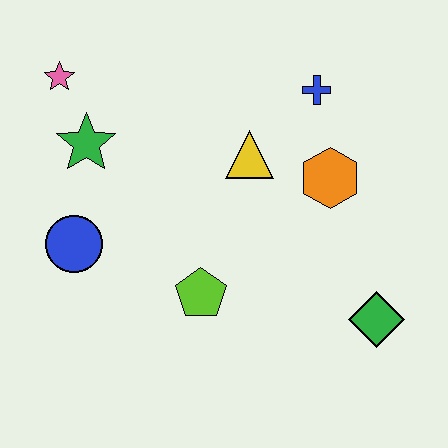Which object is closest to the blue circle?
The green star is closest to the blue circle.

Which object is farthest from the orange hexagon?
The pink star is farthest from the orange hexagon.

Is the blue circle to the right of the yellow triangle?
No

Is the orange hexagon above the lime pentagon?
Yes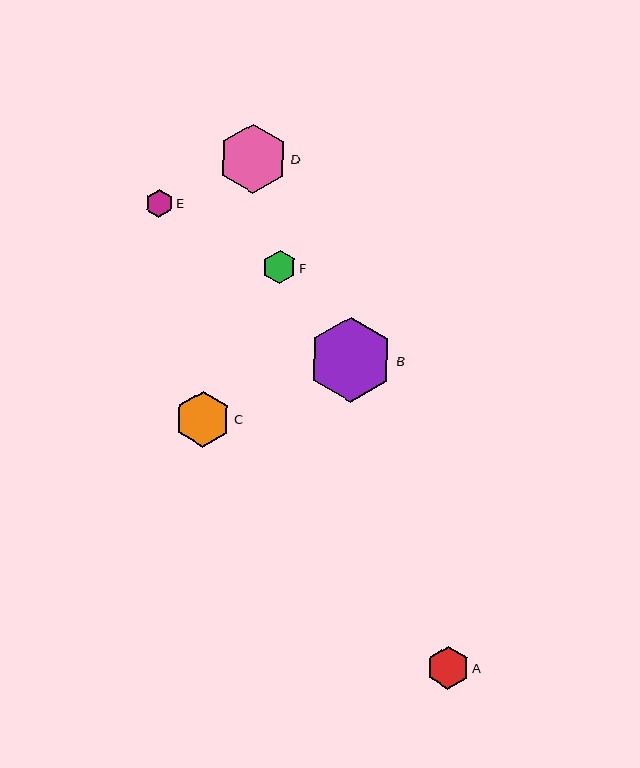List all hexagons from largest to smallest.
From largest to smallest: B, D, C, A, F, E.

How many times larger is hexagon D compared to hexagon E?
Hexagon D is approximately 2.5 times the size of hexagon E.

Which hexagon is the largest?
Hexagon B is the largest with a size of approximately 85 pixels.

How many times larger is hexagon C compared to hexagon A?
Hexagon C is approximately 1.3 times the size of hexagon A.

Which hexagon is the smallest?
Hexagon E is the smallest with a size of approximately 28 pixels.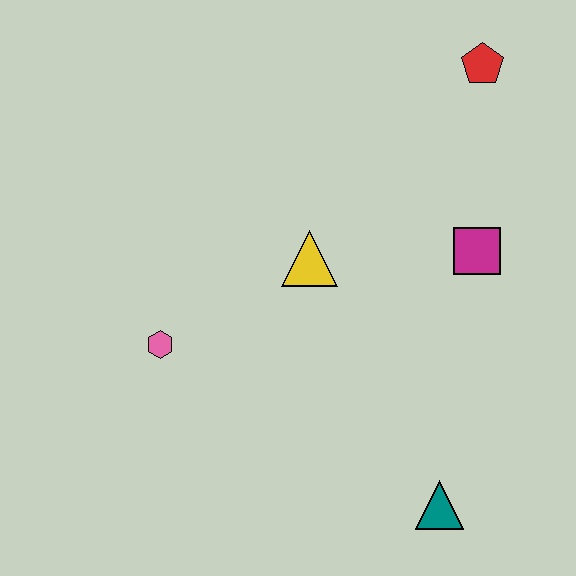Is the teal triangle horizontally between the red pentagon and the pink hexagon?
Yes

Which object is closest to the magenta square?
The yellow triangle is closest to the magenta square.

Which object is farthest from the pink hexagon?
The red pentagon is farthest from the pink hexagon.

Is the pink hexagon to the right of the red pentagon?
No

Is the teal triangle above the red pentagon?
No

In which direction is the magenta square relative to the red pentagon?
The magenta square is below the red pentagon.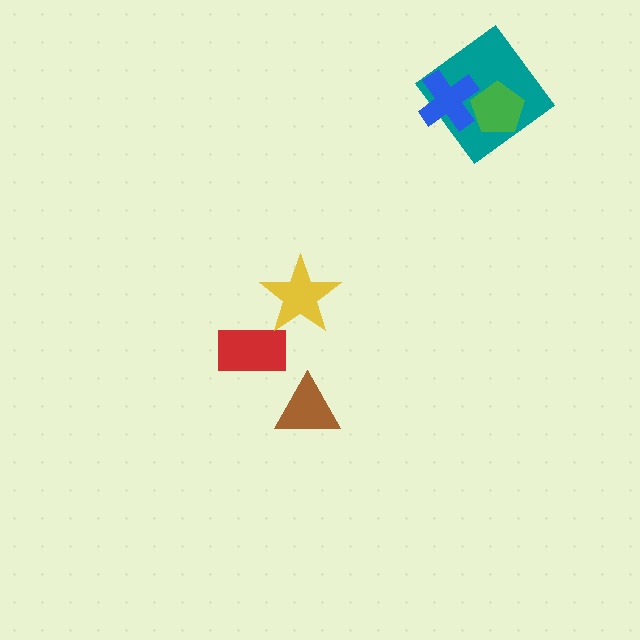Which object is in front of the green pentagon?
The blue cross is in front of the green pentagon.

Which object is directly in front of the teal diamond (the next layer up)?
The green pentagon is directly in front of the teal diamond.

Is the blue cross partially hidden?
No, no other shape covers it.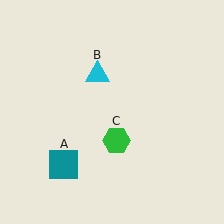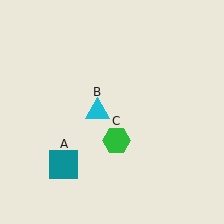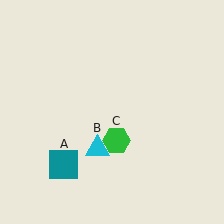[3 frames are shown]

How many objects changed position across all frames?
1 object changed position: cyan triangle (object B).